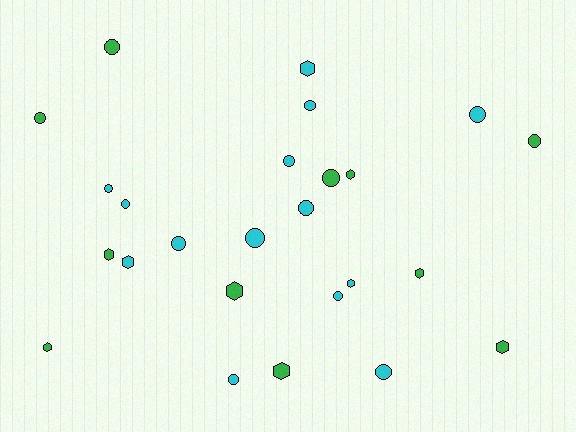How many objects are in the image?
There are 25 objects.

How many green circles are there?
There are 4 green circles.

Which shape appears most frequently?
Circle, with 15 objects.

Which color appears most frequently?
Cyan, with 14 objects.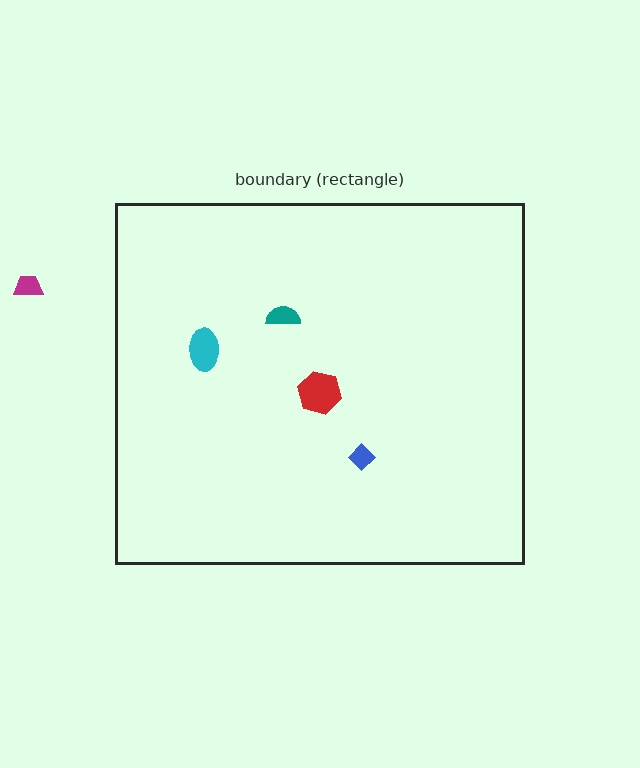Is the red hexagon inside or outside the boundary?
Inside.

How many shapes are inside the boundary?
4 inside, 1 outside.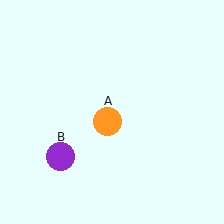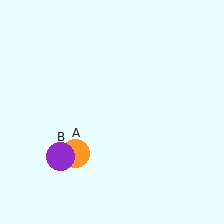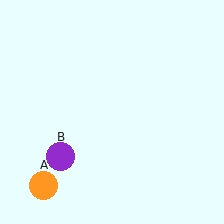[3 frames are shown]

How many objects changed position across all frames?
1 object changed position: orange circle (object A).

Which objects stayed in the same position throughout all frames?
Purple circle (object B) remained stationary.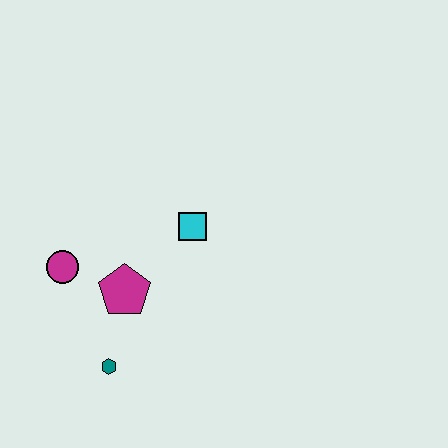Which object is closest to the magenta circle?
The magenta pentagon is closest to the magenta circle.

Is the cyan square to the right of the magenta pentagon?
Yes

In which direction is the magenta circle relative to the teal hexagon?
The magenta circle is above the teal hexagon.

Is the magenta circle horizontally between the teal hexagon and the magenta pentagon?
No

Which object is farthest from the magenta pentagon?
The cyan square is farthest from the magenta pentagon.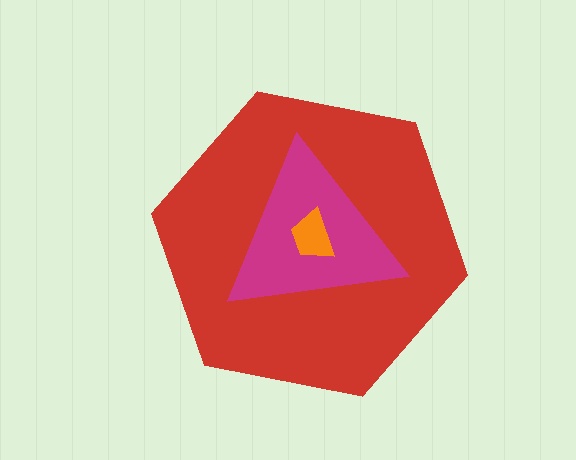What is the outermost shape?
The red hexagon.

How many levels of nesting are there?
3.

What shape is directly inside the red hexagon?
The magenta triangle.